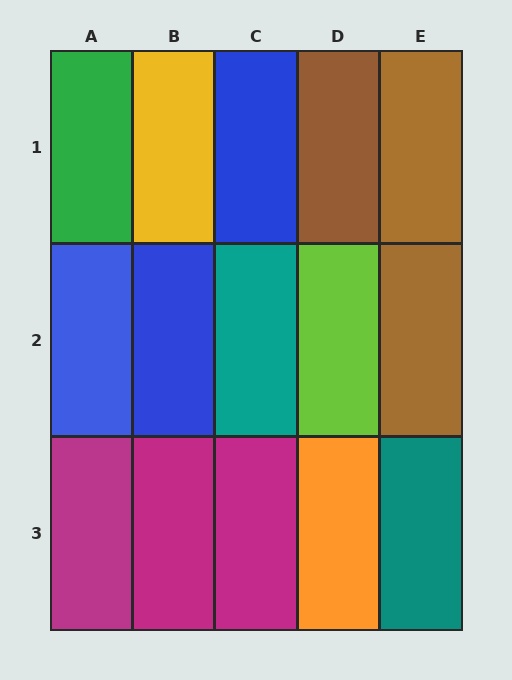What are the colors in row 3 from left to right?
Magenta, magenta, magenta, orange, teal.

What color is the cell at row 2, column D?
Lime.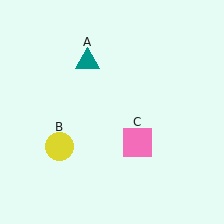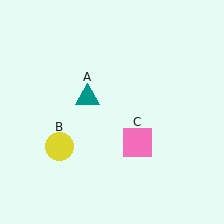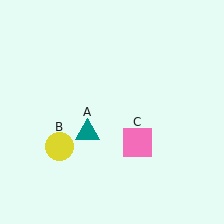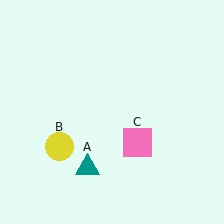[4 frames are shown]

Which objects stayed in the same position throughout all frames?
Yellow circle (object B) and pink square (object C) remained stationary.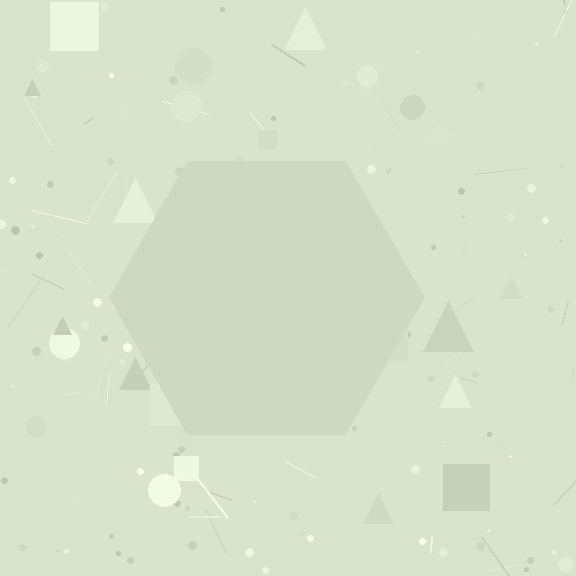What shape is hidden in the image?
A hexagon is hidden in the image.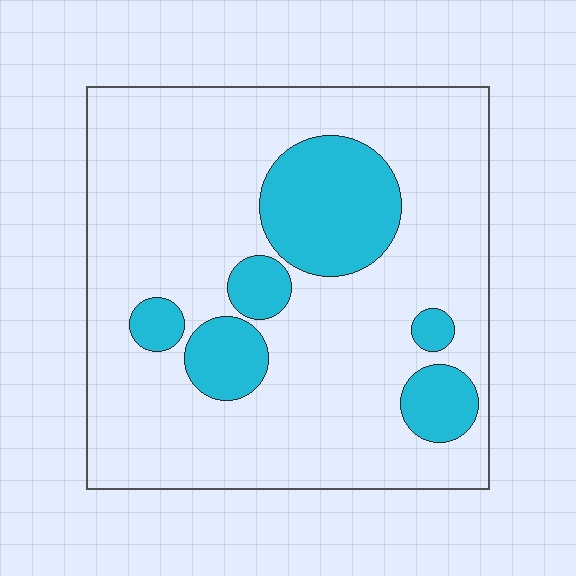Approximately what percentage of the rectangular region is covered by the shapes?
Approximately 20%.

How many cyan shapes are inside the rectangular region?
6.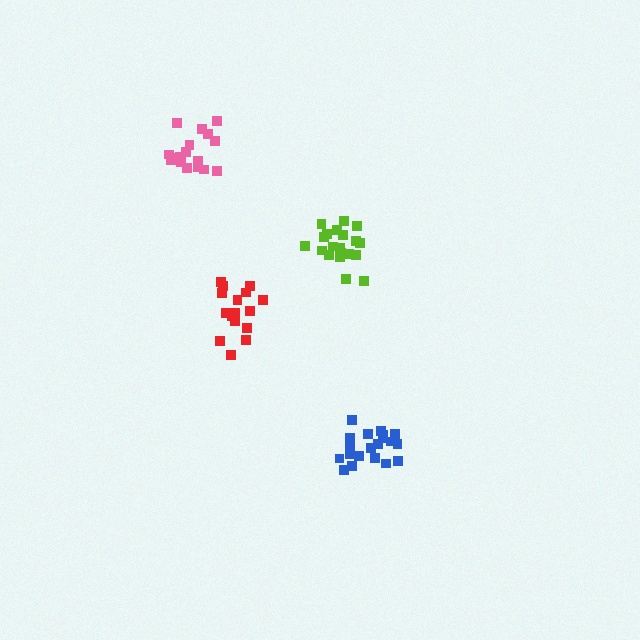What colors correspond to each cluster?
The clusters are colored: pink, red, blue, lime.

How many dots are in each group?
Group 1: 18 dots, Group 2: 16 dots, Group 3: 21 dots, Group 4: 21 dots (76 total).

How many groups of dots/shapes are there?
There are 4 groups.